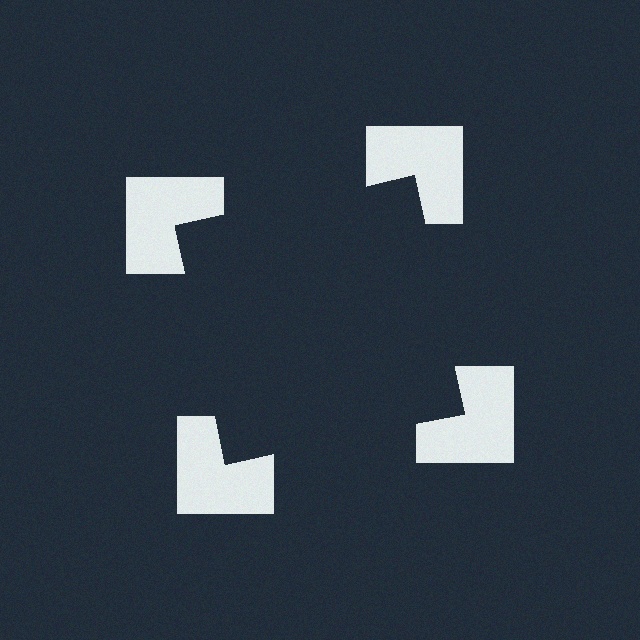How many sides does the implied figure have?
4 sides.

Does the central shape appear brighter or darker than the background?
It typically appears slightly darker than the background, even though no actual brightness change is drawn.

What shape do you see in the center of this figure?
An illusory square — its edges are inferred from the aligned wedge cuts in the notched squares, not physically drawn.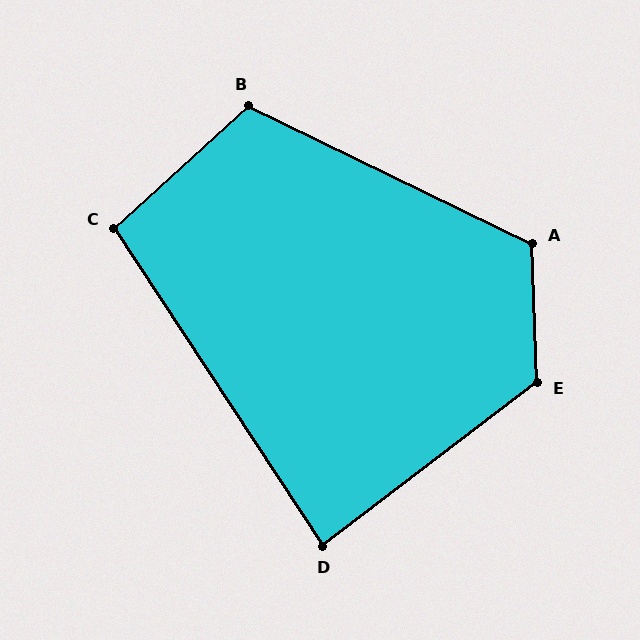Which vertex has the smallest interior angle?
D, at approximately 86 degrees.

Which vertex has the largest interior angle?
E, at approximately 125 degrees.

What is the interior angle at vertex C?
Approximately 99 degrees (obtuse).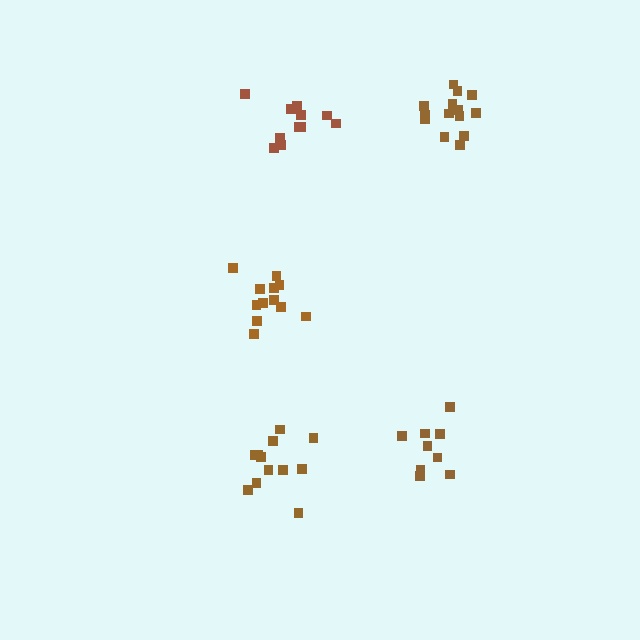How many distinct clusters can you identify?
There are 5 distinct clusters.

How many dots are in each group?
Group 1: 9 dots, Group 2: 12 dots, Group 3: 12 dots, Group 4: 11 dots, Group 5: 14 dots (58 total).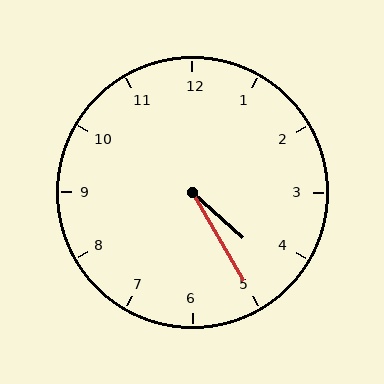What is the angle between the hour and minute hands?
Approximately 18 degrees.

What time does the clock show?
4:25.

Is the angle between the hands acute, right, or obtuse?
It is acute.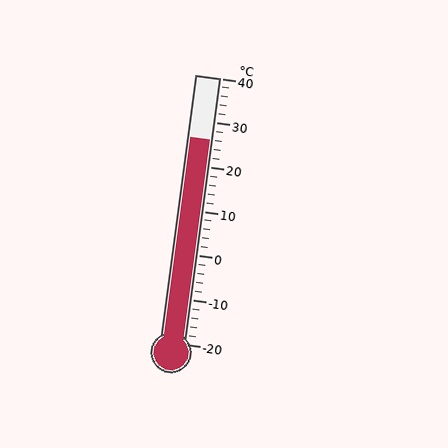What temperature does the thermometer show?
The thermometer shows approximately 26°C.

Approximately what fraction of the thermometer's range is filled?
The thermometer is filled to approximately 75% of its range.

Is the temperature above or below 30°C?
The temperature is below 30°C.